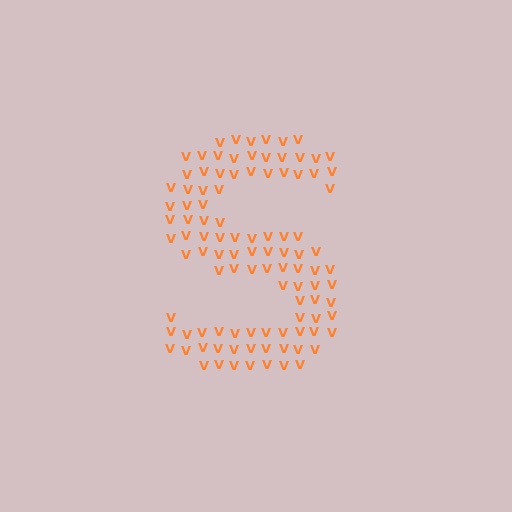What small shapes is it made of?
It is made of small letter V's.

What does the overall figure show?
The overall figure shows the letter S.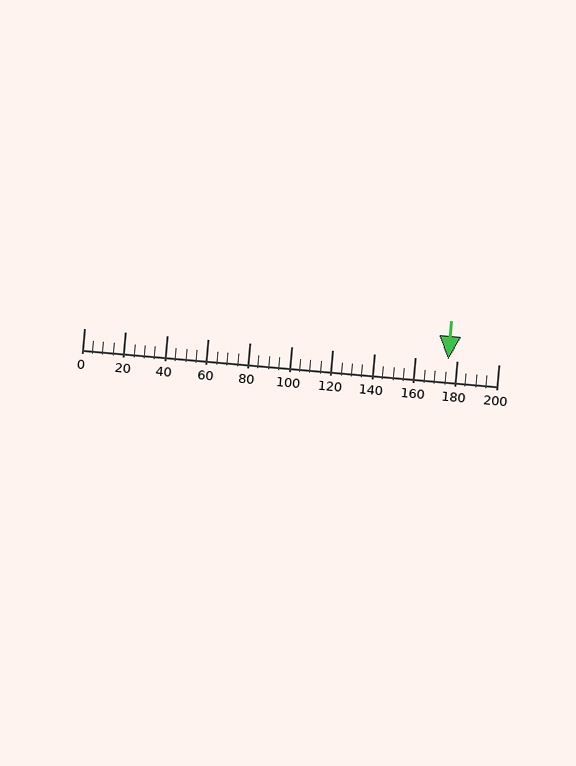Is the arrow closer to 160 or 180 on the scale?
The arrow is closer to 180.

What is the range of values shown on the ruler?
The ruler shows values from 0 to 200.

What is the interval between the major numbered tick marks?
The major tick marks are spaced 20 units apart.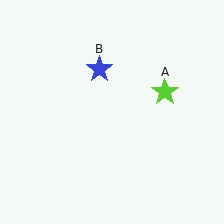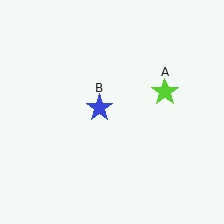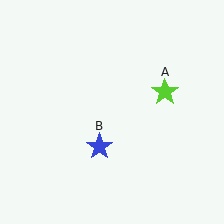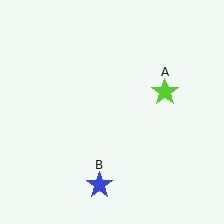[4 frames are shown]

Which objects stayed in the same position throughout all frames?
Lime star (object A) remained stationary.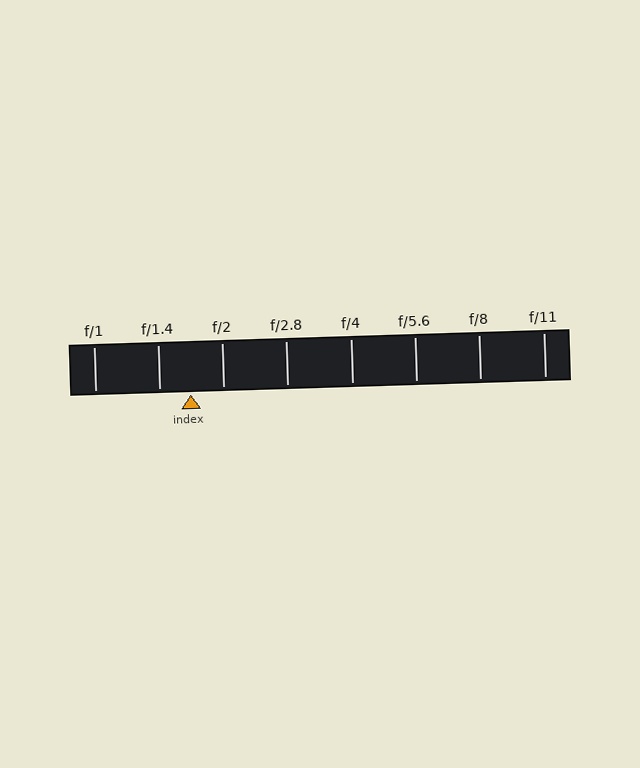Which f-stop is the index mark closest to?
The index mark is closest to f/1.4.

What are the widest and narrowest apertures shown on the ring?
The widest aperture shown is f/1 and the narrowest is f/11.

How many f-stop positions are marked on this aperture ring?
There are 8 f-stop positions marked.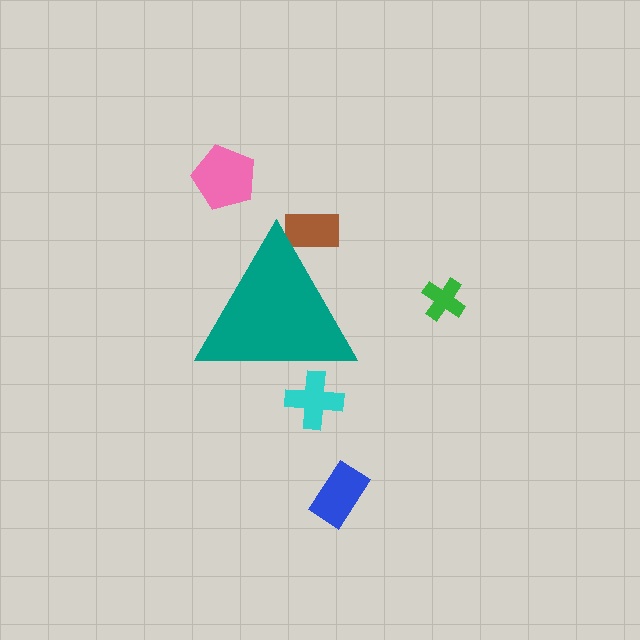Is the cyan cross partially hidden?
Yes, the cyan cross is partially hidden behind the teal triangle.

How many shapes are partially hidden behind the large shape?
2 shapes are partially hidden.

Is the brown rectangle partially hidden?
Yes, the brown rectangle is partially hidden behind the teal triangle.